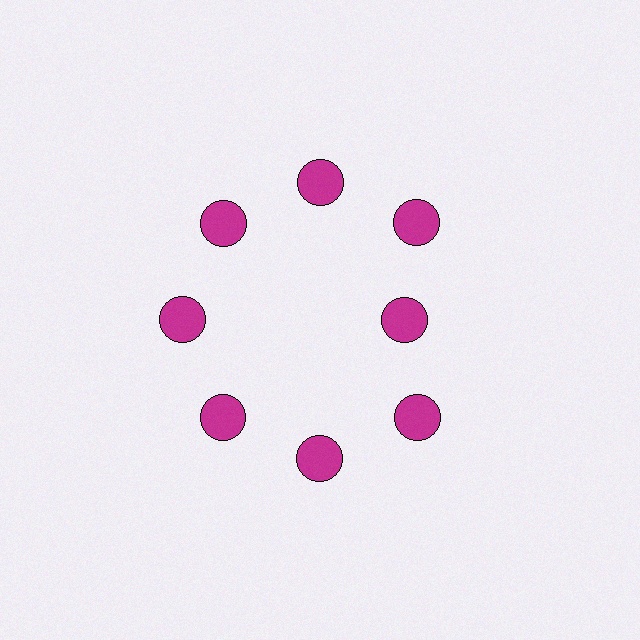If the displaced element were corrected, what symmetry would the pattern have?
It would have 8-fold rotational symmetry — the pattern would map onto itself every 45 degrees.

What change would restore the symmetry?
The symmetry would be restored by moving it outward, back onto the ring so that all 8 circles sit at equal angles and equal distance from the center.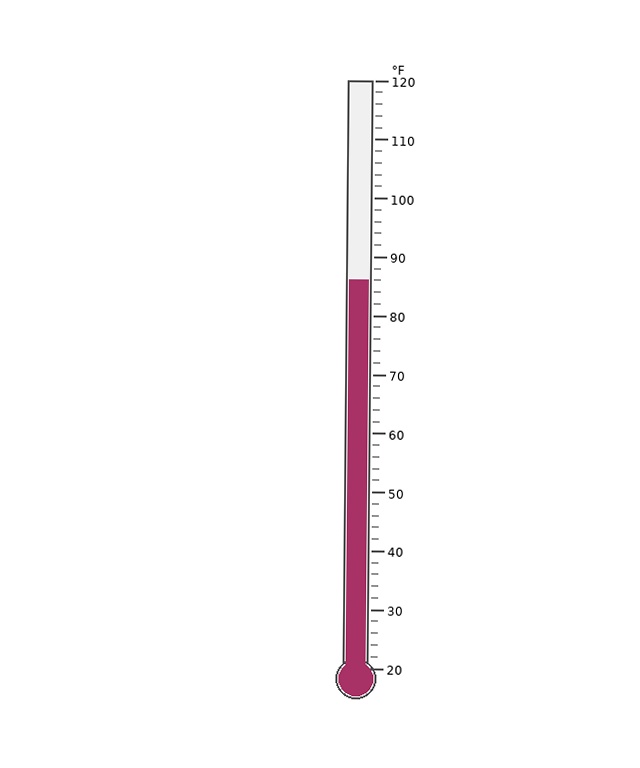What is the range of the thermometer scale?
The thermometer scale ranges from 20°F to 120°F.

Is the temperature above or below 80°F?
The temperature is above 80°F.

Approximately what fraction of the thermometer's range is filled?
The thermometer is filled to approximately 65% of its range.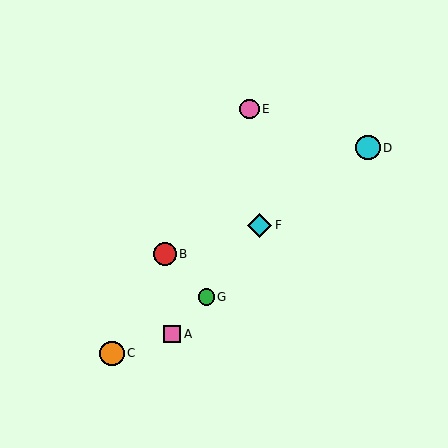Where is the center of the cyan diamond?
The center of the cyan diamond is at (259, 225).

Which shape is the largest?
The cyan diamond (labeled F) is the largest.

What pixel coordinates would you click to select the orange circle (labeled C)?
Click at (112, 353) to select the orange circle C.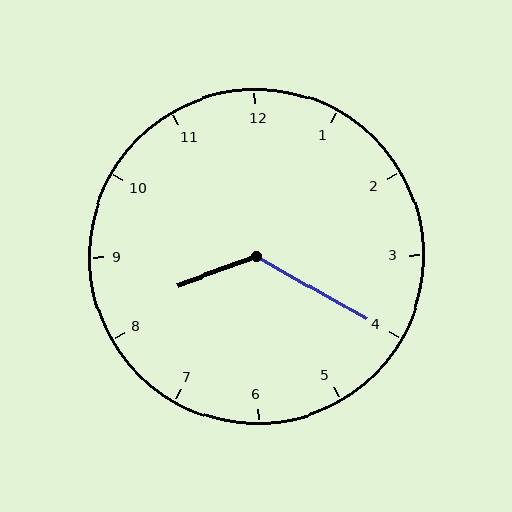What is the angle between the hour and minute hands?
Approximately 130 degrees.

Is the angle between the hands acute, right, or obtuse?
It is obtuse.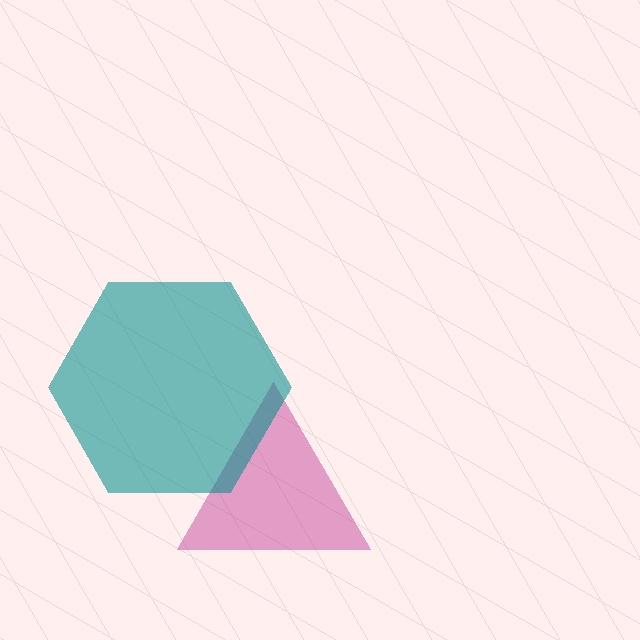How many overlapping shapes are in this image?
There are 2 overlapping shapes in the image.